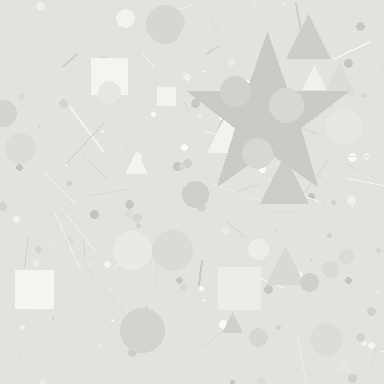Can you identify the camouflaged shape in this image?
The camouflaged shape is a star.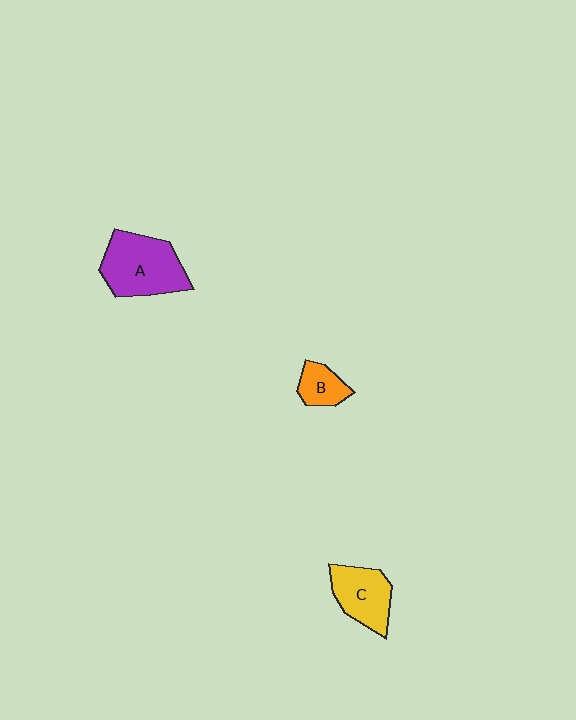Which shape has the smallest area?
Shape B (orange).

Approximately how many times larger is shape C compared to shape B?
Approximately 1.8 times.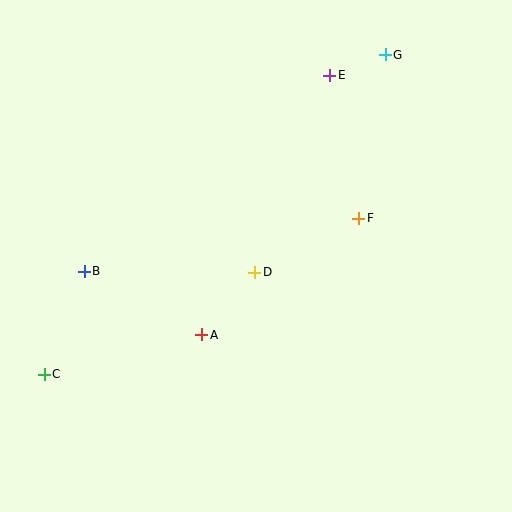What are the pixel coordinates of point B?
Point B is at (84, 271).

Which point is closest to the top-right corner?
Point G is closest to the top-right corner.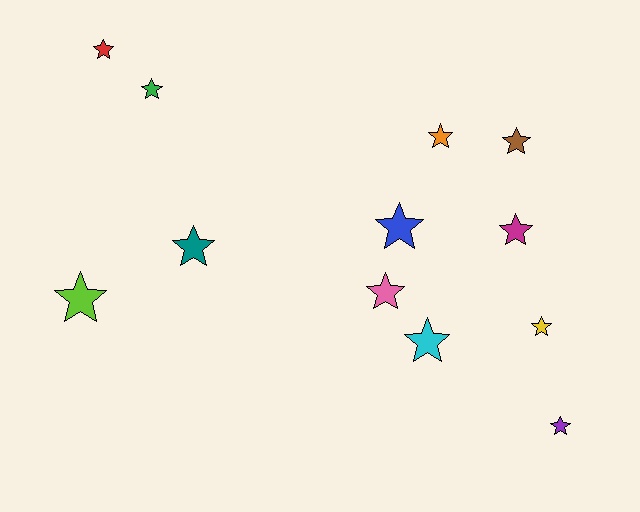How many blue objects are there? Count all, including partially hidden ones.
There is 1 blue object.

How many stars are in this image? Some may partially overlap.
There are 12 stars.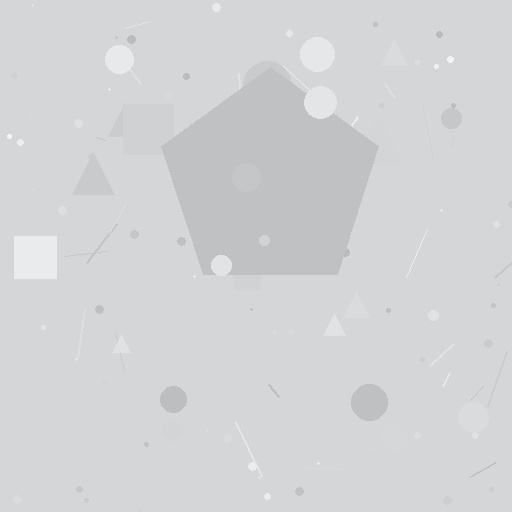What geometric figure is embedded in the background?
A pentagon is embedded in the background.